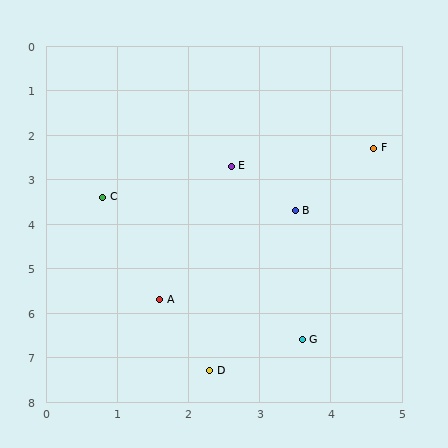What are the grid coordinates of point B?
Point B is at approximately (3.5, 3.7).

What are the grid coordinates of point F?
Point F is at approximately (4.6, 2.3).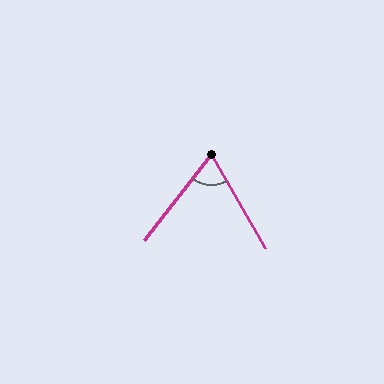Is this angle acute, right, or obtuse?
It is acute.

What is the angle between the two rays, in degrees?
Approximately 67 degrees.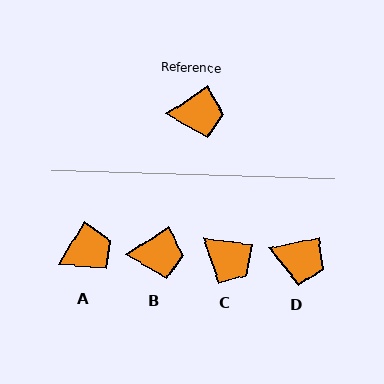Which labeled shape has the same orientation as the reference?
B.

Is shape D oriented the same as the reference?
No, it is off by about 21 degrees.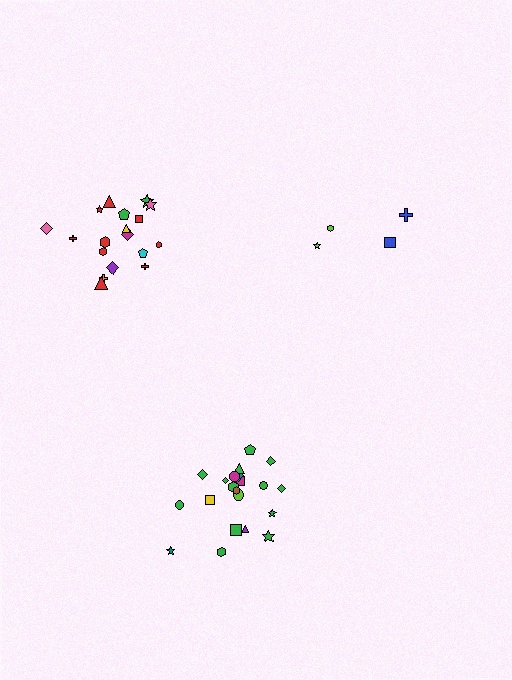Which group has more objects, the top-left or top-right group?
The top-left group.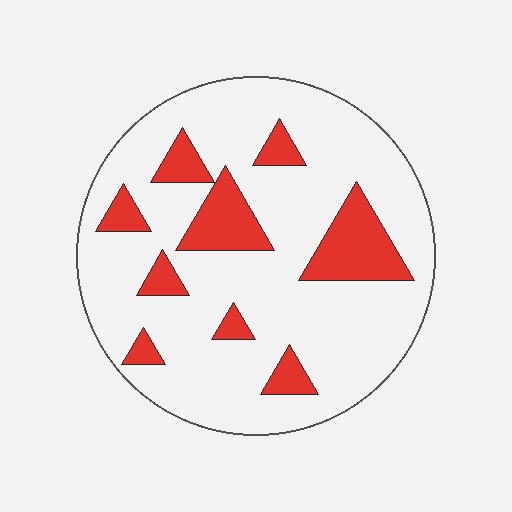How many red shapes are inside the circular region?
9.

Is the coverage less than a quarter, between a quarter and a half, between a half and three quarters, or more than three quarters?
Less than a quarter.